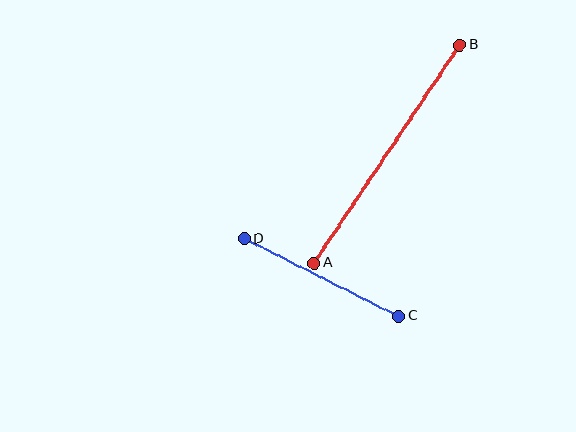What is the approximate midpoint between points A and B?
The midpoint is at approximately (387, 154) pixels.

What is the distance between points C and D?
The distance is approximately 172 pixels.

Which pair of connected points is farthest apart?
Points A and B are farthest apart.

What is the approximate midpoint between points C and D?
The midpoint is at approximately (322, 277) pixels.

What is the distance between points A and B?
The distance is approximately 262 pixels.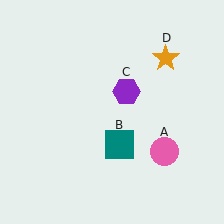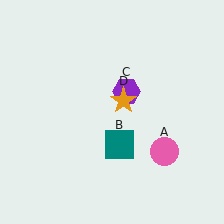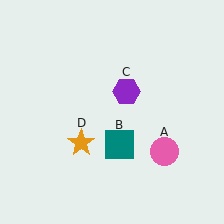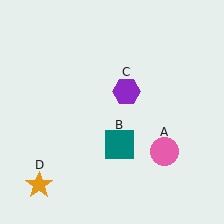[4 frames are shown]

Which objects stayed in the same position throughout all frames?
Pink circle (object A) and teal square (object B) and purple hexagon (object C) remained stationary.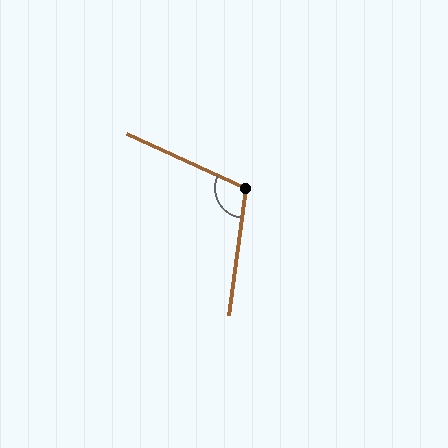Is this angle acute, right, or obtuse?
It is obtuse.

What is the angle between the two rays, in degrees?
Approximately 107 degrees.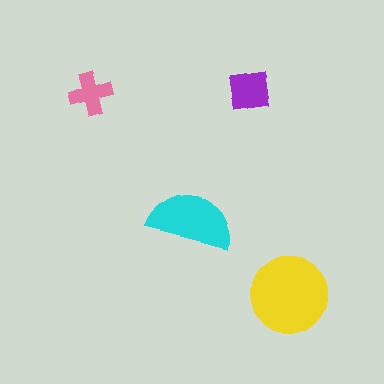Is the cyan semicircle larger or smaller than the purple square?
Larger.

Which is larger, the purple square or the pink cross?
The purple square.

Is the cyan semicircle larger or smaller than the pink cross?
Larger.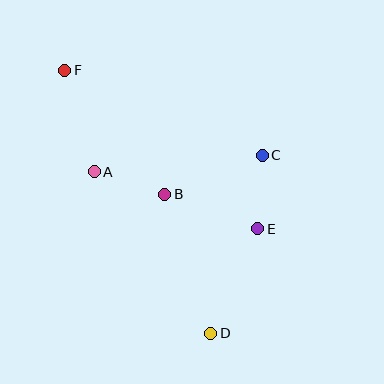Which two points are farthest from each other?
Points D and F are farthest from each other.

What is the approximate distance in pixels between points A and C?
The distance between A and C is approximately 169 pixels.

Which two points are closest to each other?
Points C and E are closest to each other.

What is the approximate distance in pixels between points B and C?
The distance between B and C is approximately 105 pixels.